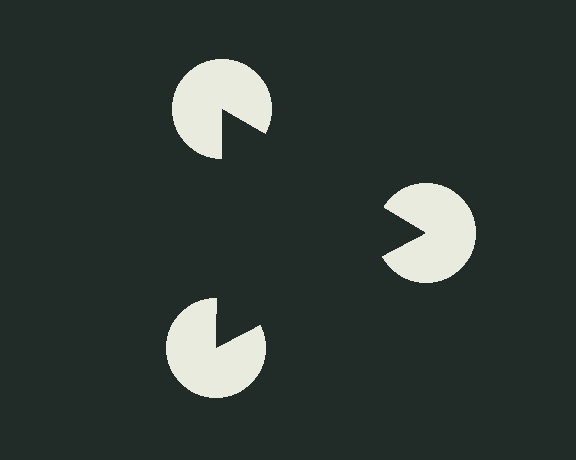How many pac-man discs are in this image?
There are 3 — one at each vertex of the illusory triangle.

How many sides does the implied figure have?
3 sides.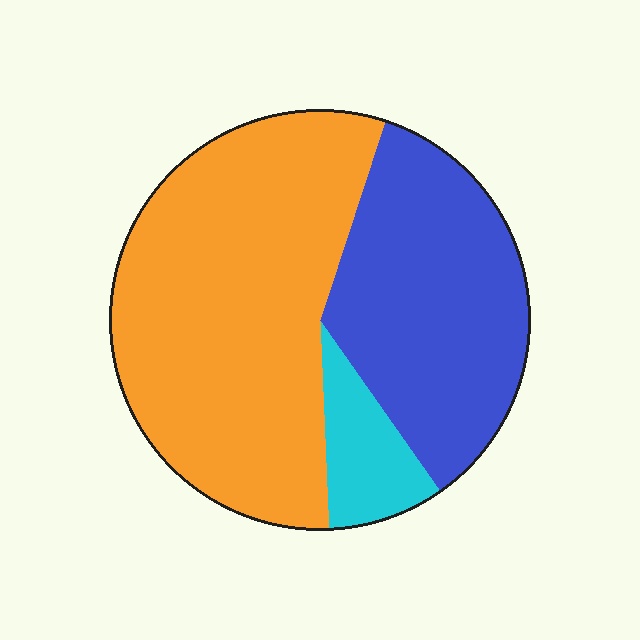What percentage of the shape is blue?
Blue covers roughly 35% of the shape.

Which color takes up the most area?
Orange, at roughly 55%.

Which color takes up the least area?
Cyan, at roughly 10%.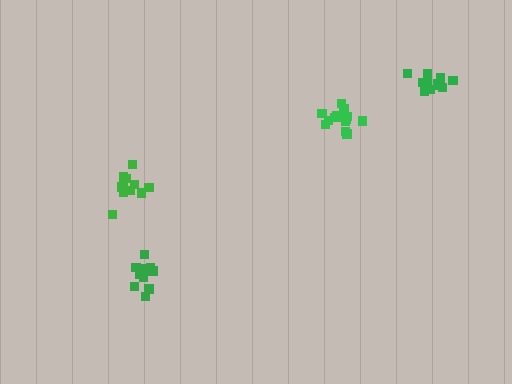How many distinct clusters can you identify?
There are 4 distinct clusters.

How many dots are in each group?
Group 1: 12 dots, Group 2: 14 dots, Group 3: 12 dots, Group 4: 11 dots (49 total).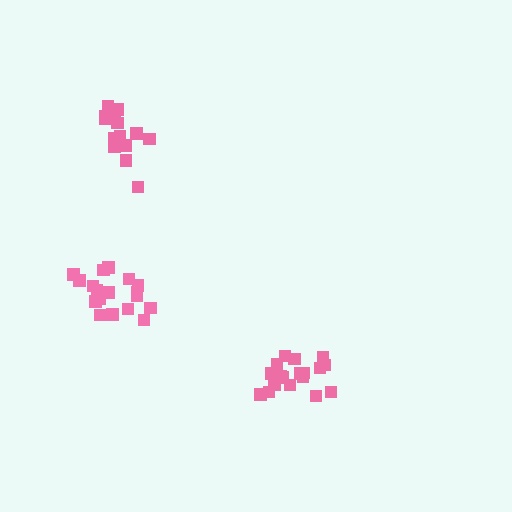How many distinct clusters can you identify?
There are 3 distinct clusters.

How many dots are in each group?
Group 1: 18 dots, Group 2: 19 dots, Group 3: 16 dots (53 total).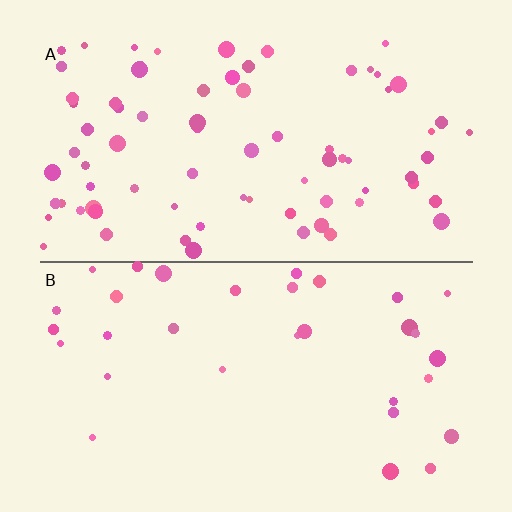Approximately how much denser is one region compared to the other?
Approximately 2.3× — region A over region B.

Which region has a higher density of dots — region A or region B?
A (the top).